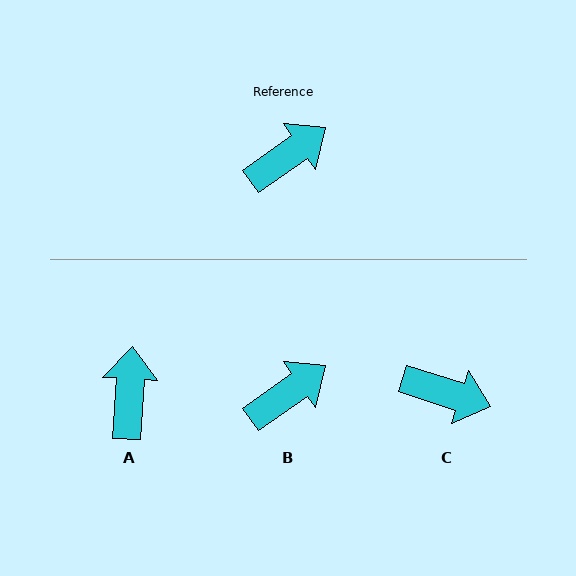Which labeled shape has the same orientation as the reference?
B.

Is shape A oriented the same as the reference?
No, it is off by about 51 degrees.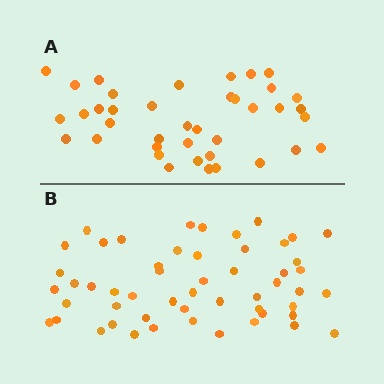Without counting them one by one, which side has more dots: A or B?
Region B (the bottom region) has more dots.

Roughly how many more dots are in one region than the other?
Region B has approximately 15 more dots than region A.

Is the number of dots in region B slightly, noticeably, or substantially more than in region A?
Region B has noticeably more, but not dramatically so. The ratio is roughly 1.4 to 1.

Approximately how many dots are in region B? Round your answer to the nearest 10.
About 50 dots. (The exact count is 53, which rounds to 50.)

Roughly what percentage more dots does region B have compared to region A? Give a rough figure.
About 35% more.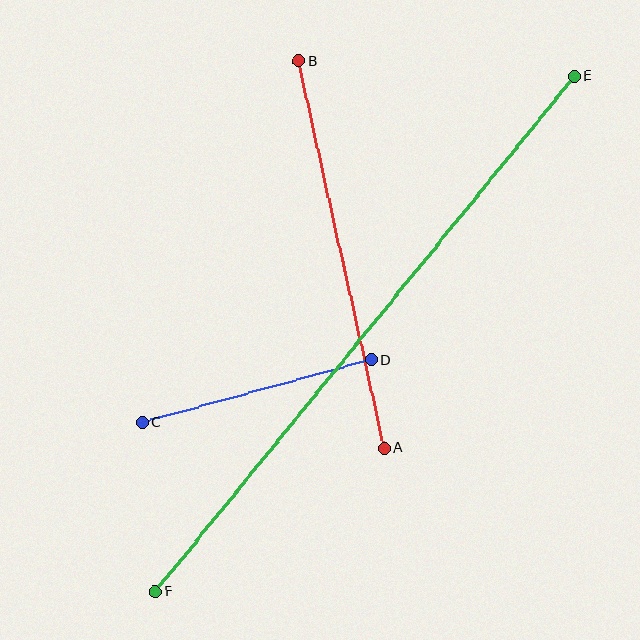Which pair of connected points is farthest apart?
Points E and F are farthest apart.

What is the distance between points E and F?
The distance is approximately 664 pixels.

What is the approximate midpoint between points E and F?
The midpoint is at approximately (365, 334) pixels.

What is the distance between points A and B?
The distance is approximately 397 pixels.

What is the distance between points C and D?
The distance is approximately 237 pixels.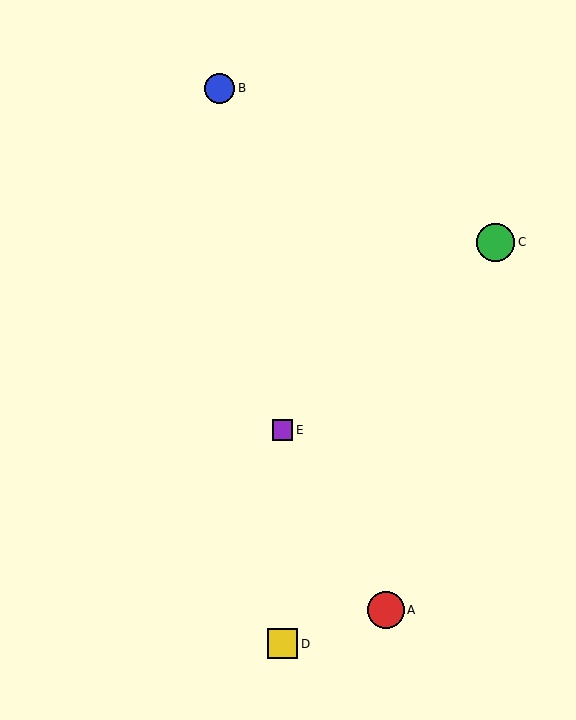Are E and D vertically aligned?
Yes, both are at x≈283.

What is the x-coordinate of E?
Object E is at x≈283.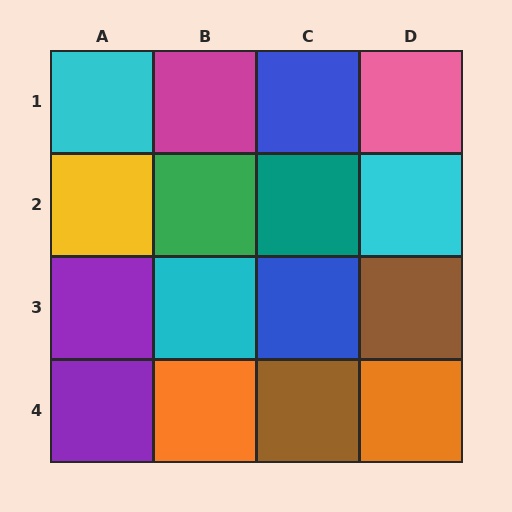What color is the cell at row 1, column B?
Magenta.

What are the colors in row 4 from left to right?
Purple, orange, brown, orange.